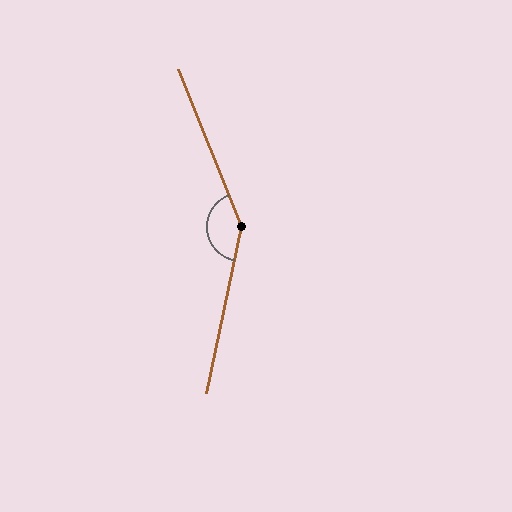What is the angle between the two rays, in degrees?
Approximately 147 degrees.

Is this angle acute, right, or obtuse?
It is obtuse.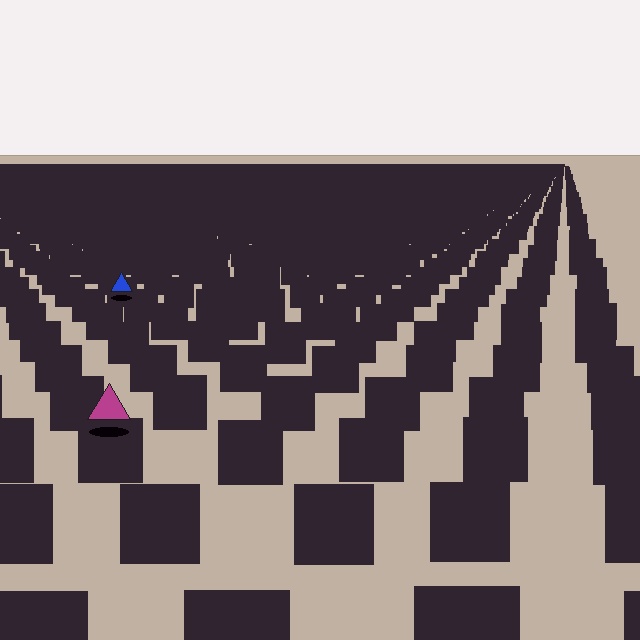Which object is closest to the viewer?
The magenta triangle is closest. The texture marks near it are larger and more spread out.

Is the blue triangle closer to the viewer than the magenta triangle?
No. The magenta triangle is closer — you can tell from the texture gradient: the ground texture is coarser near it.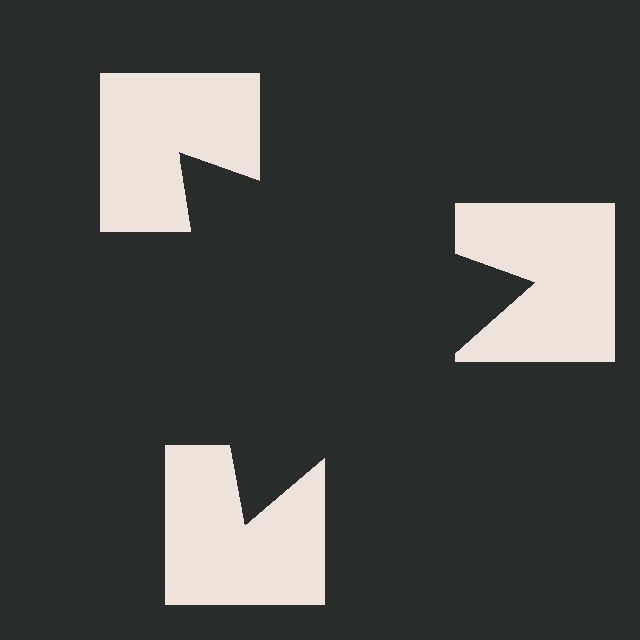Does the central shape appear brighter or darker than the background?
It typically appears slightly darker than the background, even though no actual brightness change is drawn.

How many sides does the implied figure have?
3 sides.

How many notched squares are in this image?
There are 3 — one at each vertex of the illusory triangle.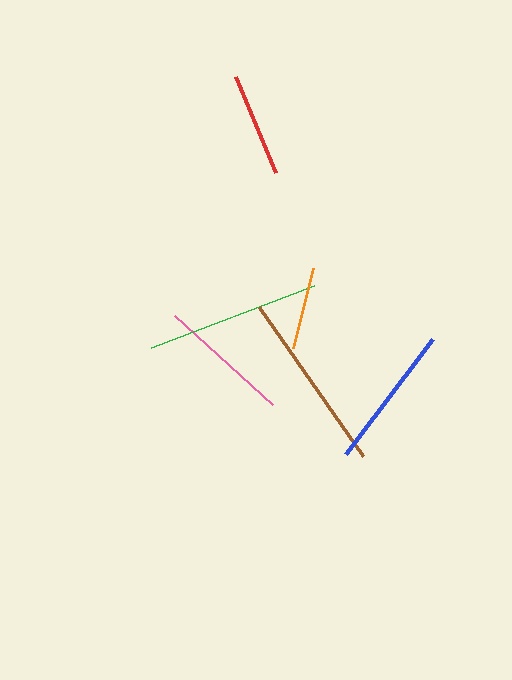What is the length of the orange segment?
The orange segment is approximately 82 pixels long.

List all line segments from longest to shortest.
From longest to shortest: brown, green, blue, pink, red, orange.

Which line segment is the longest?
The brown line is the longest at approximately 181 pixels.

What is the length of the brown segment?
The brown segment is approximately 181 pixels long.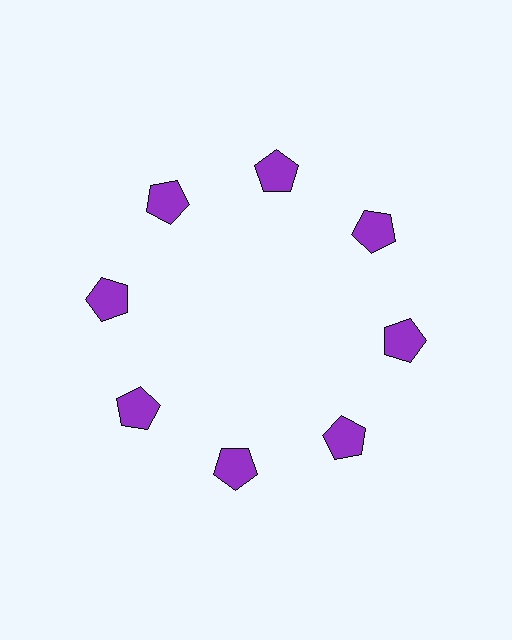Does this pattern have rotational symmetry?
Yes, this pattern has 8-fold rotational symmetry. It looks the same after rotating 45 degrees around the center.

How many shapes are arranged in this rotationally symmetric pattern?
There are 8 shapes, arranged in 8 groups of 1.